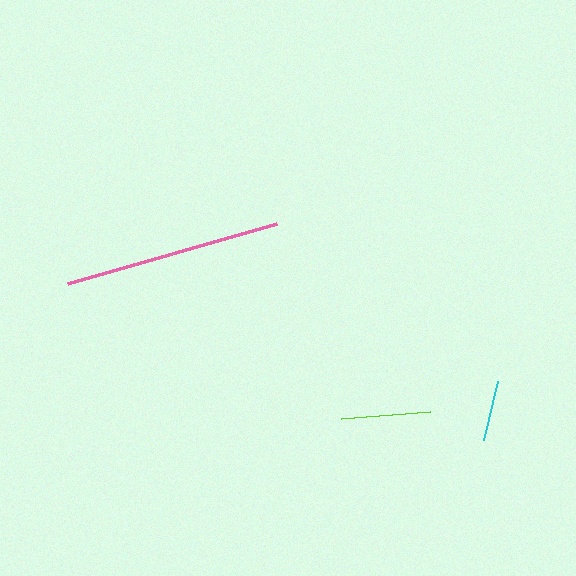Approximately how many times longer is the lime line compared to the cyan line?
The lime line is approximately 1.5 times the length of the cyan line.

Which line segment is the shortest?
The cyan line is the shortest at approximately 60 pixels.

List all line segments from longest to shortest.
From longest to shortest: pink, lime, cyan.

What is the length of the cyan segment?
The cyan segment is approximately 60 pixels long.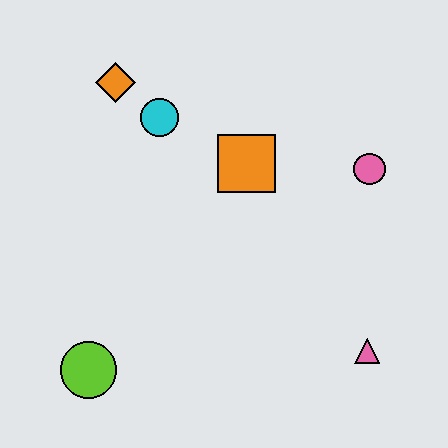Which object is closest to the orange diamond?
The cyan circle is closest to the orange diamond.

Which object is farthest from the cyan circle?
The pink triangle is farthest from the cyan circle.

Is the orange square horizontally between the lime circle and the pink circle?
Yes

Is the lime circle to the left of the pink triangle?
Yes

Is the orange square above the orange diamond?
No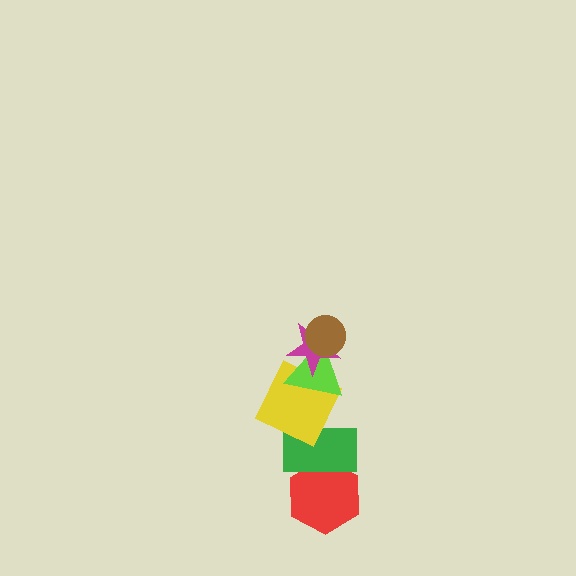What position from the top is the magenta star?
The magenta star is 2nd from the top.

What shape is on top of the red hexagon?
The green rectangle is on top of the red hexagon.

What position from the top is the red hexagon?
The red hexagon is 6th from the top.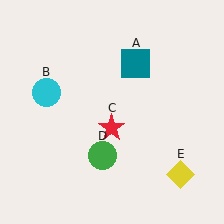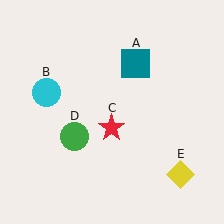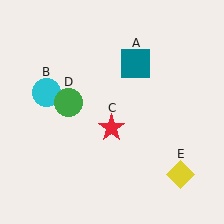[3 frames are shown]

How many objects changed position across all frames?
1 object changed position: green circle (object D).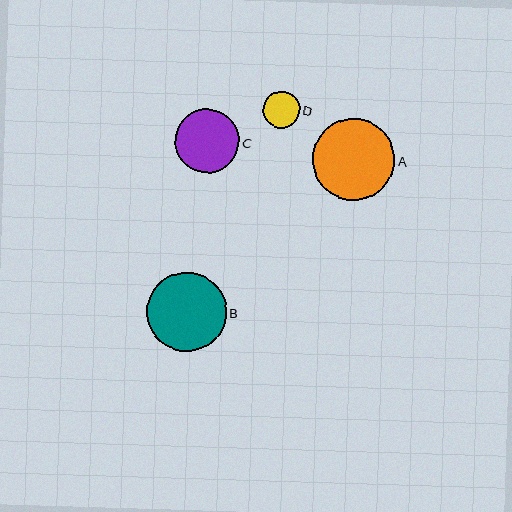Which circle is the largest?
Circle A is the largest with a size of approximately 82 pixels.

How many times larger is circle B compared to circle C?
Circle B is approximately 1.2 times the size of circle C.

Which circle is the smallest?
Circle D is the smallest with a size of approximately 37 pixels.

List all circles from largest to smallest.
From largest to smallest: A, B, C, D.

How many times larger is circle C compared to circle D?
Circle C is approximately 1.7 times the size of circle D.